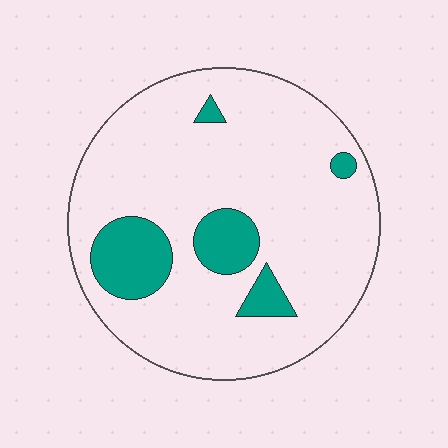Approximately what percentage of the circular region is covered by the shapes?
Approximately 15%.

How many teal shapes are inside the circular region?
5.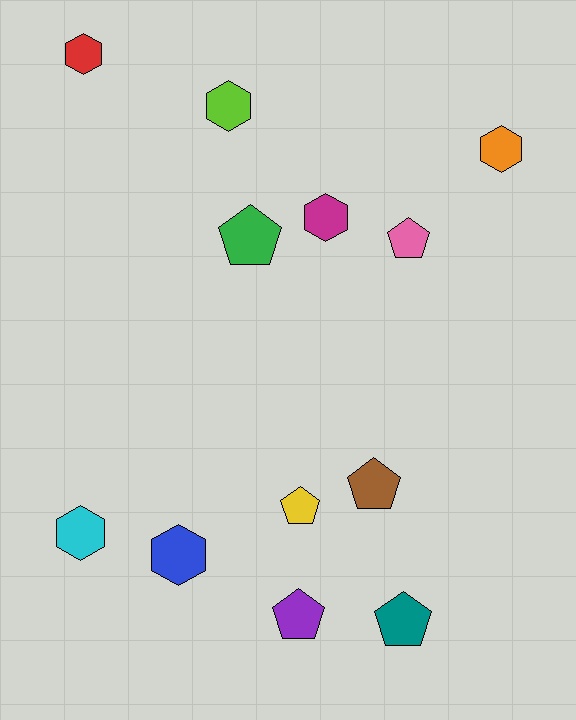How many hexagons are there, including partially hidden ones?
There are 6 hexagons.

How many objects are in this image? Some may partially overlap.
There are 12 objects.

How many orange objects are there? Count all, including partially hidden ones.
There is 1 orange object.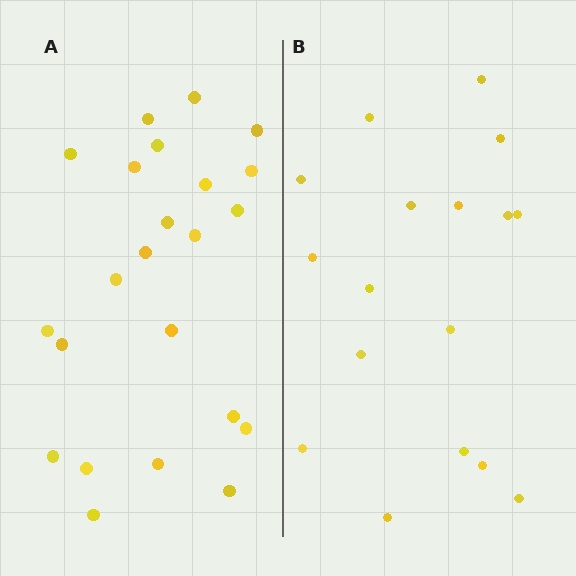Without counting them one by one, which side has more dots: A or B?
Region A (the left region) has more dots.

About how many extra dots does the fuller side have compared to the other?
Region A has about 6 more dots than region B.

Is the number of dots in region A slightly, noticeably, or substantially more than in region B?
Region A has noticeably more, but not dramatically so. The ratio is roughly 1.4 to 1.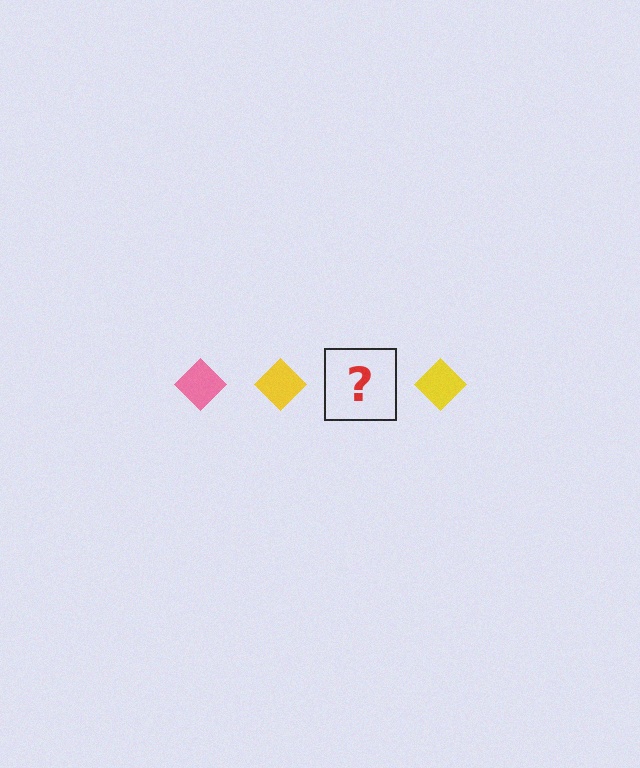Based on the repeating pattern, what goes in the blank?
The blank should be a pink diamond.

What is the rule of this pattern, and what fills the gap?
The rule is that the pattern cycles through pink, yellow diamonds. The gap should be filled with a pink diamond.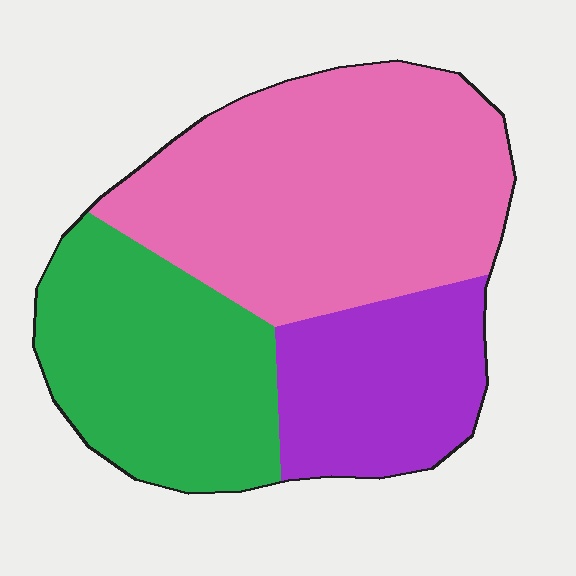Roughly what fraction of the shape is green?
Green takes up about one third (1/3) of the shape.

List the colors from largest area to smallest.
From largest to smallest: pink, green, purple.